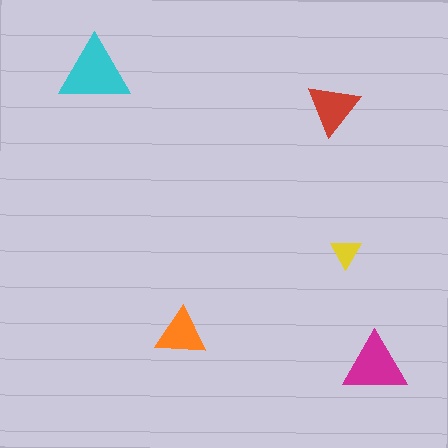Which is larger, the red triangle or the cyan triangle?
The cyan one.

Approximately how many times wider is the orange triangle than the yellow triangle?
About 1.5 times wider.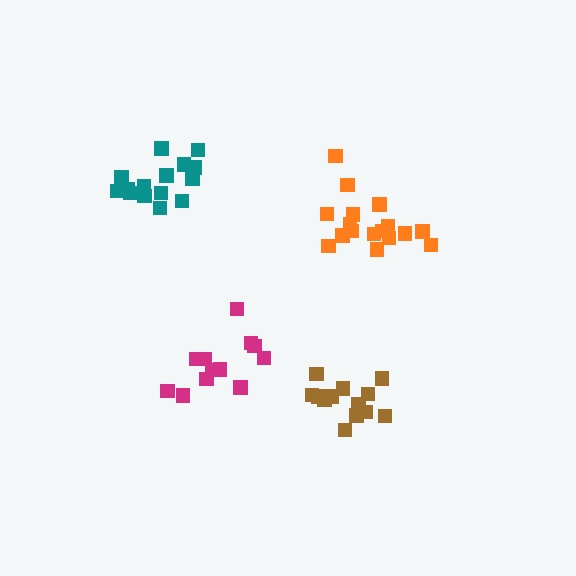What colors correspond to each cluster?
The clusters are colored: magenta, orange, teal, brown.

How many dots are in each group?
Group 1: 12 dots, Group 2: 17 dots, Group 3: 15 dots, Group 4: 13 dots (57 total).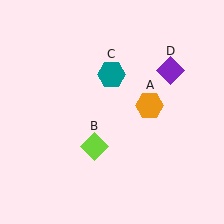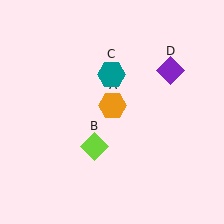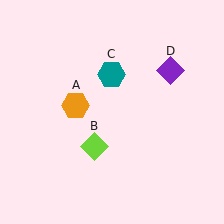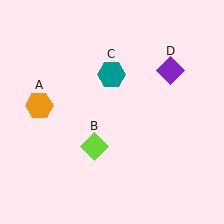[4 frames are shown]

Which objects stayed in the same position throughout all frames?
Lime diamond (object B) and teal hexagon (object C) and purple diamond (object D) remained stationary.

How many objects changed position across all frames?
1 object changed position: orange hexagon (object A).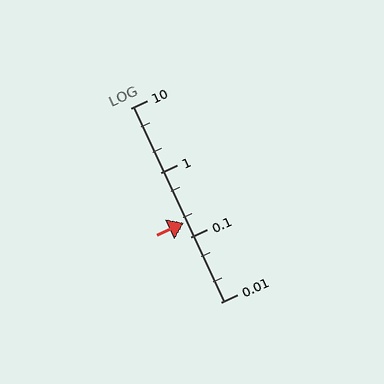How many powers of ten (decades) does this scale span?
The scale spans 3 decades, from 0.01 to 10.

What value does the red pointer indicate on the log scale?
The pointer indicates approximately 0.17.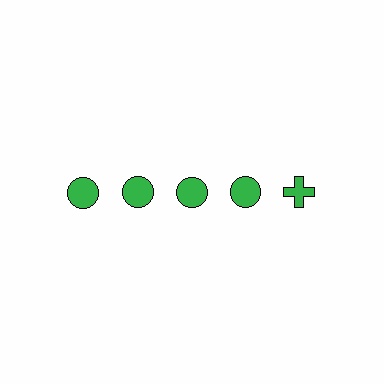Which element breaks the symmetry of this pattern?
The green cross in the top row, rightmost column breaks the symmetry. All other shapes are green circles.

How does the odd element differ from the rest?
It has a different shape: cross instead of circle.